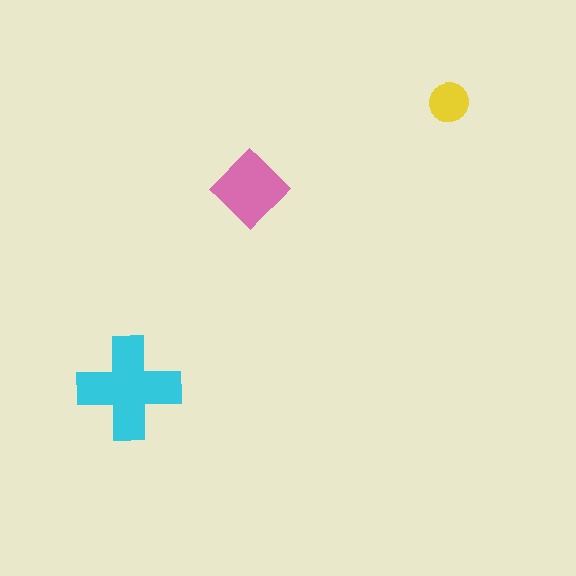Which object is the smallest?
The yellow circle.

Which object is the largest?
The cyan cross.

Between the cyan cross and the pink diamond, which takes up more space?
The cyan cross.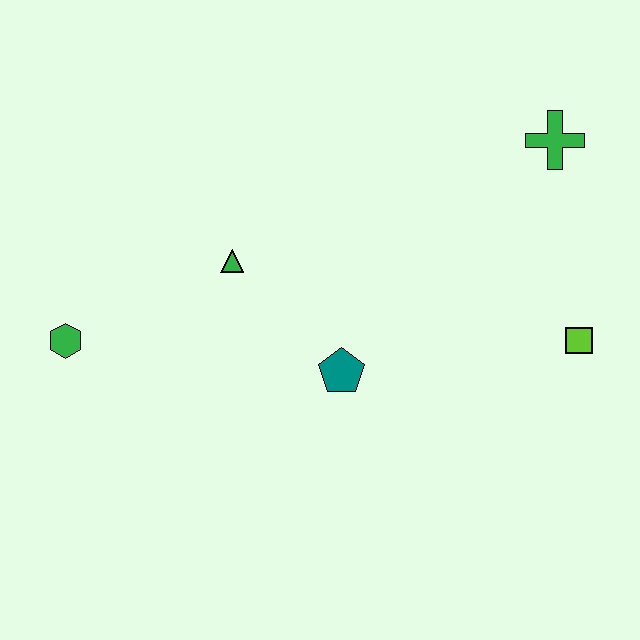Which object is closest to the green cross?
The lime square is closest to the green cross.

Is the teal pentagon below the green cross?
Yes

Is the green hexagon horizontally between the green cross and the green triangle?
No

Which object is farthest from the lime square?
The green hexagon is farthest from the lime square.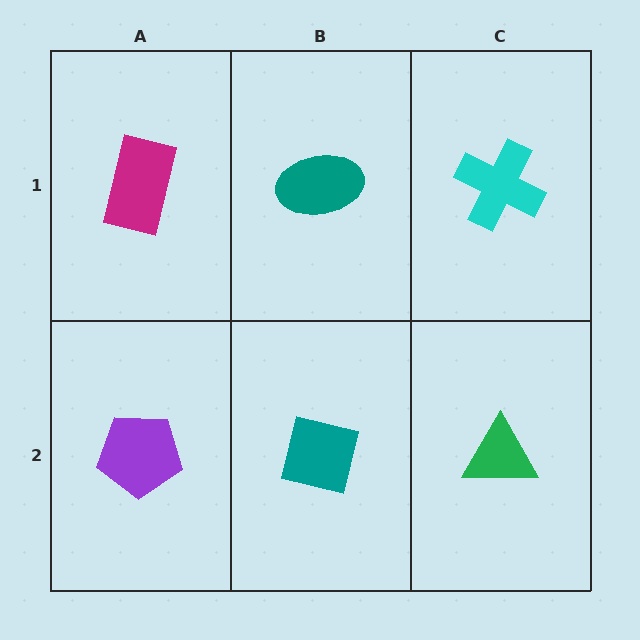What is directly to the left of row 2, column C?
A teal square.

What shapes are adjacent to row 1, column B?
A teal square (row 2, column B), a magenta rectangle (row 1, column A), a cyan cross (row 1, column C).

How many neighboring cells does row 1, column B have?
3.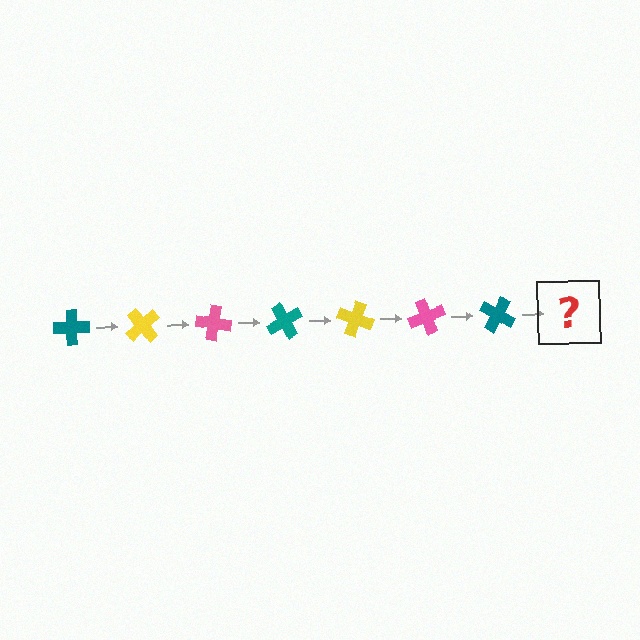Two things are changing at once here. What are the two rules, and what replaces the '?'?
The two rules are that it rotates 50 degrees each step and the color cycles through teal, yellow, and pink. The '?' should be a yellow cross, rotated 350 degrees from the start.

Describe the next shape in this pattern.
It should be a yellow cross, rotated 350 degrees from the start.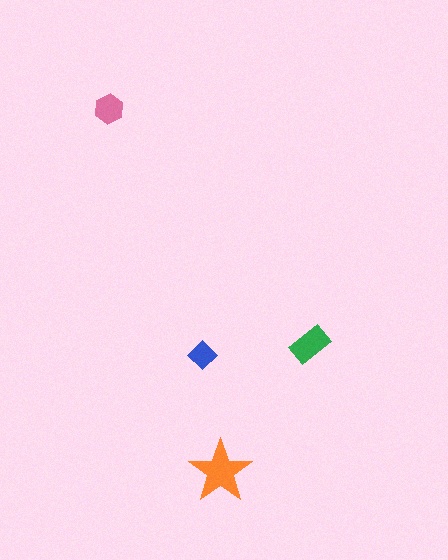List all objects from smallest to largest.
The blue diamond, the pink hexagon, the green rectangle, the orange star.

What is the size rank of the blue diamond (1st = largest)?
4th.